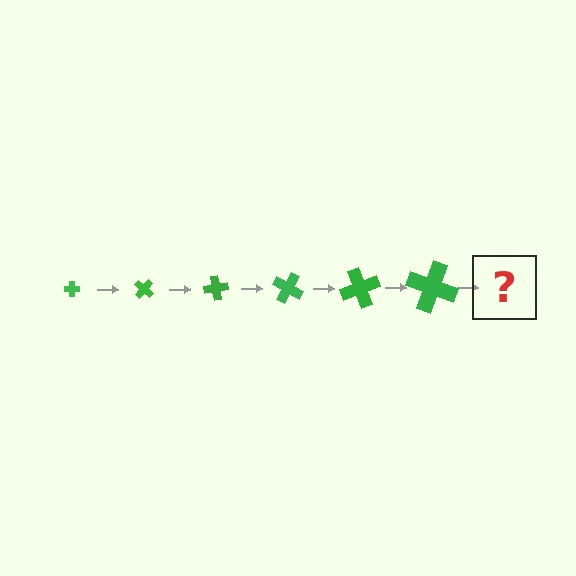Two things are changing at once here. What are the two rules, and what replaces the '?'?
The two rules are that the cross grows larger each step and it rotates 40 degrees each step. The '?' should be a cross, larger than the previous one and rotated 240 degrees from the start.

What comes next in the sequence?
The next element should be a cross, larger than the previous one and rotated 240 degrees from the start.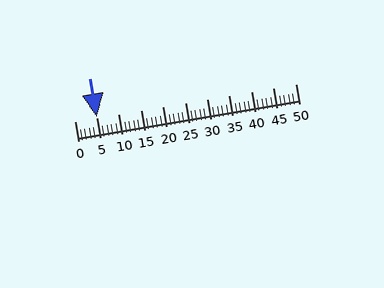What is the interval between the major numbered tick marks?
The major tick marks are spaced 5 units apart.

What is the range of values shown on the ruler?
The ruler shows values from 0 to 50.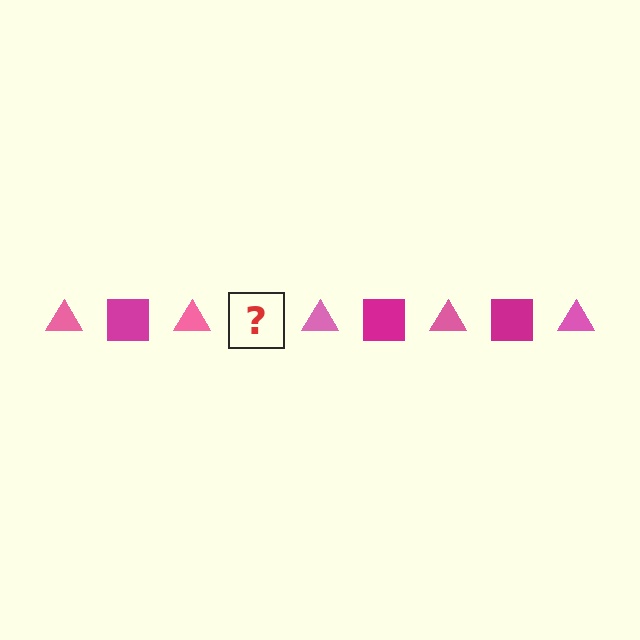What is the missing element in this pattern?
The missing element is a magenta square.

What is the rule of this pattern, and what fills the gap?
The rule is that the pattern alternates between pink triangle and magenta square. The gap should be filled with a magenta square.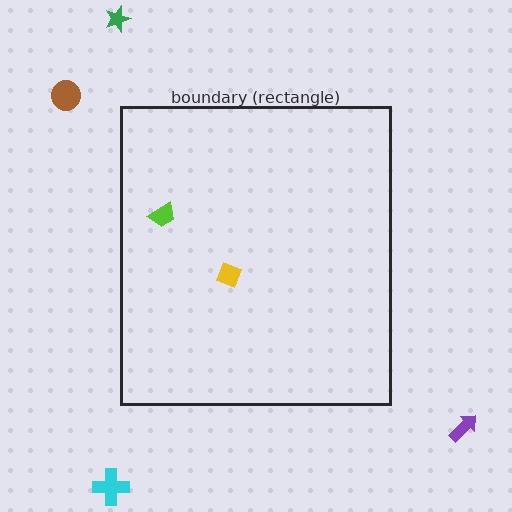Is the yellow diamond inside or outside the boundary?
Inside.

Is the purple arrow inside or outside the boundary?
Outside.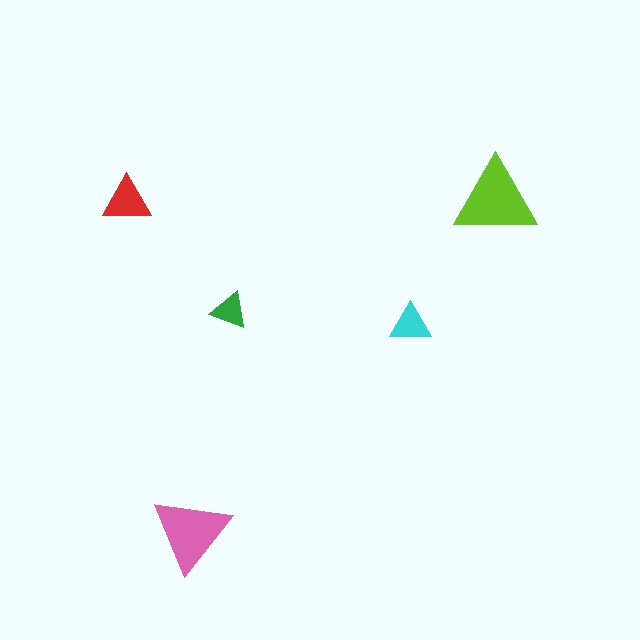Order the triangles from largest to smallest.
the lime one, the pink one, the red one, the cyan one, the green one.